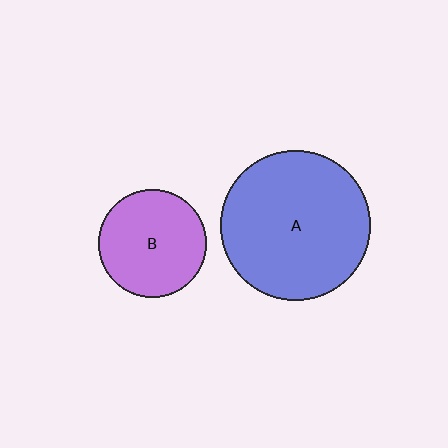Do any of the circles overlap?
No, none of the circles overlap.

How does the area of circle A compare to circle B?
Approximately 1.9 times.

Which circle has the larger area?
Circle A (blue).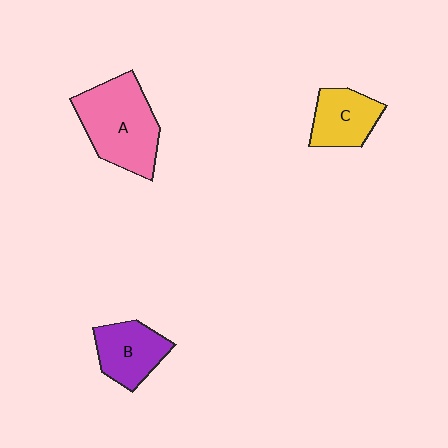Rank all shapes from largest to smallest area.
From largest to smallest: A (pink), B (purple), C (yellow).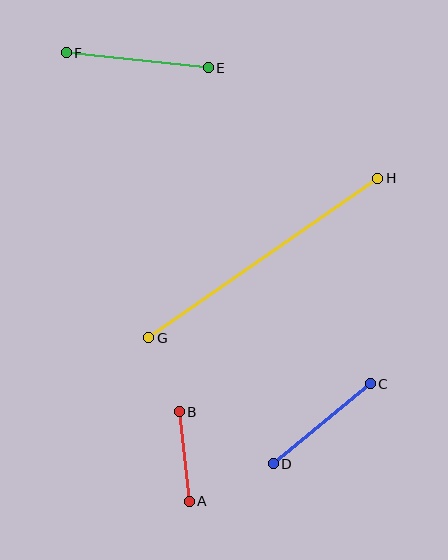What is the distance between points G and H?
The distance is approximately 279 pixels.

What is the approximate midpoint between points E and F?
The midpoint is at approximately (137, 60) pixels.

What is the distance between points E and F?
The distance is approximately 143 pixels.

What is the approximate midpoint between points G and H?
The midpoint is at approximately (263, 258) pixels.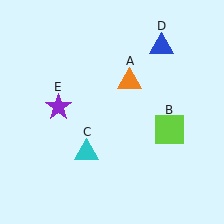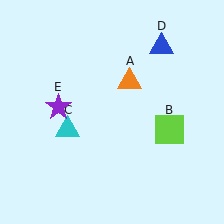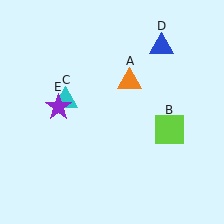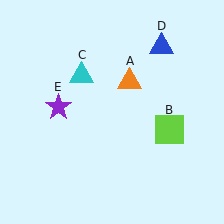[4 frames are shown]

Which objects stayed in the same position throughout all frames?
Orange triangle (object A) and lime square (object B) and blue triangle (object D) and purple star (object E) remained stationary.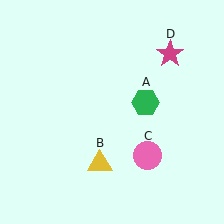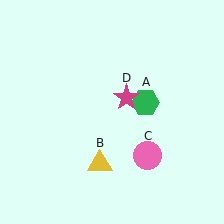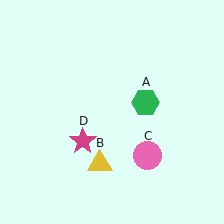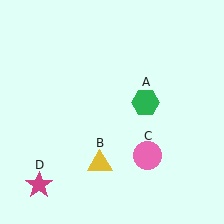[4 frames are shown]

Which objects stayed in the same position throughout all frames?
Green hexagon (object A) and yellow triangle (object B) and pink circle (object C) remained stationary.